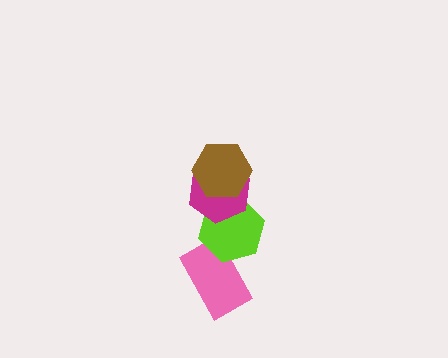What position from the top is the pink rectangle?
The pink rectangle is 4th from the top.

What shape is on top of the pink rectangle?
The lime hexagon is on top of the pink rectangle.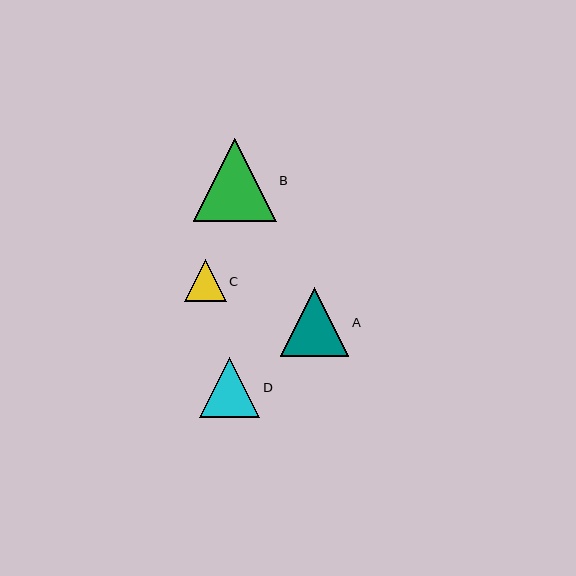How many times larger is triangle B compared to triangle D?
Triangle B is approximately 1.4 times the size of triangle D.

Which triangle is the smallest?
Triangle C is the smallest with a size of approximately 42 pixels.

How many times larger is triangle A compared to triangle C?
Triangle A is approximately 1.6 times the size of triangle C.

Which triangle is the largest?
Triangle B is the largest with a size of approximately 83 pixels.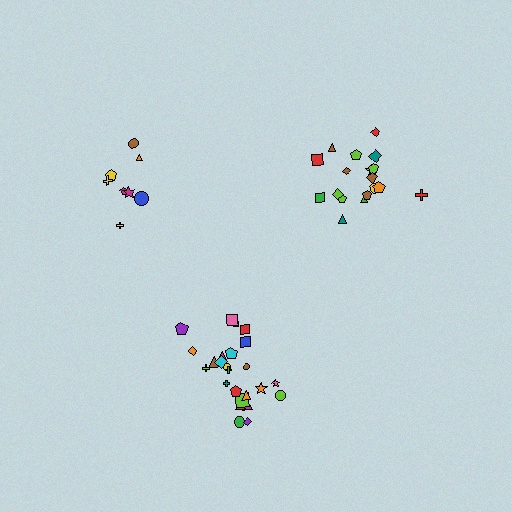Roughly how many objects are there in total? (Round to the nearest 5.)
Roughly 50 objects in total.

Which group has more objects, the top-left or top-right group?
The top-right group.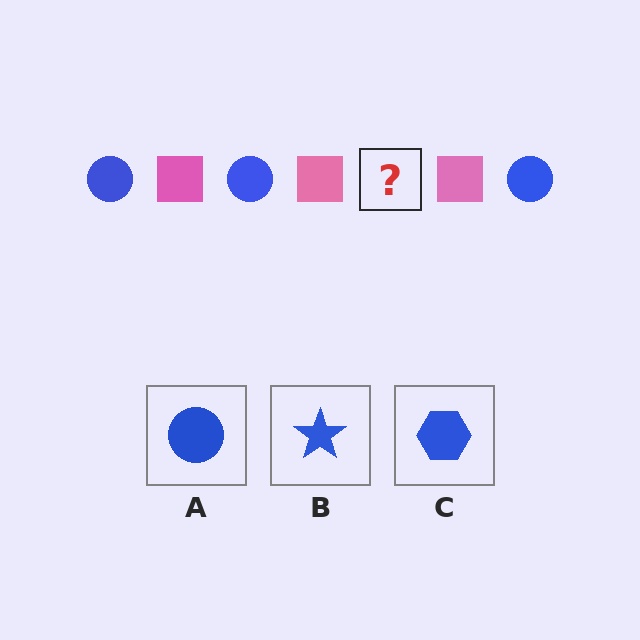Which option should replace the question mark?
Option A.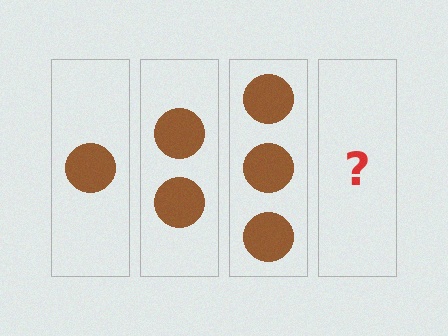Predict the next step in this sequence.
The next step is 4 circles.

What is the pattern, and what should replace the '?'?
The pattern is that each step adds one more circle. The '?' should be 4 circles.